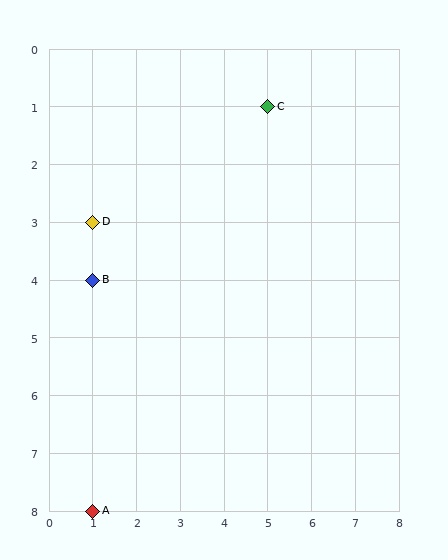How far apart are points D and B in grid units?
Points D and B are 1 row apart.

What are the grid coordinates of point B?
Point B is at grid coordinates (1, 4).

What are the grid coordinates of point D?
Point D is at grid coordinates (1, 3).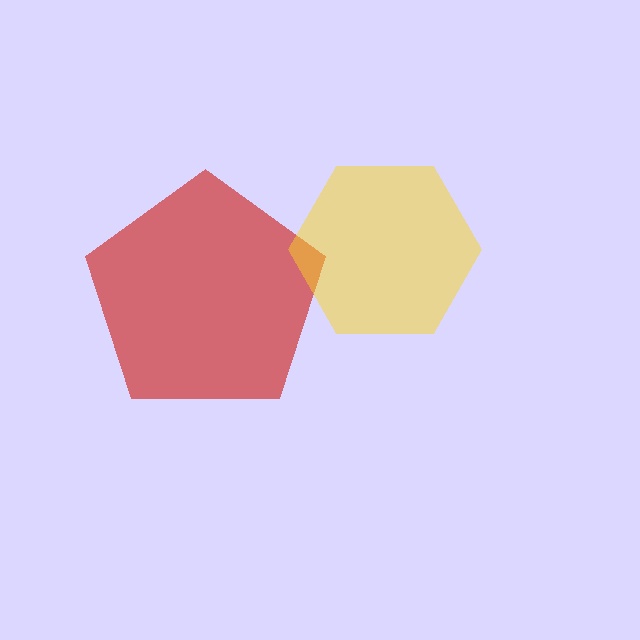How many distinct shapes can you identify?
There are 2 distinct shapes: a red pentagon, a yellow hexagon.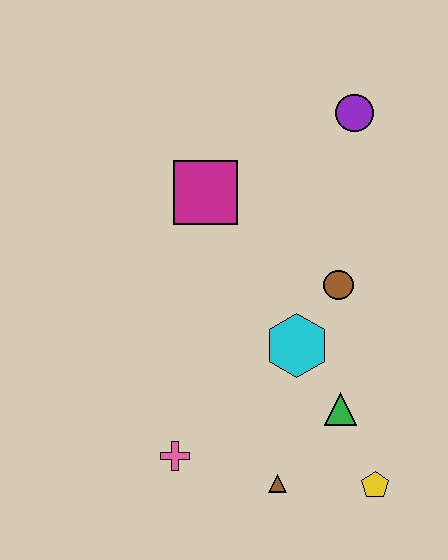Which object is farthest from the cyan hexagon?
The purple circle is farthest from the cyan hexagon.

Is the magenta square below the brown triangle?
No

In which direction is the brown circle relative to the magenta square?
The brown circle is to the right of the magenta square.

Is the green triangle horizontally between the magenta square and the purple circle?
Yes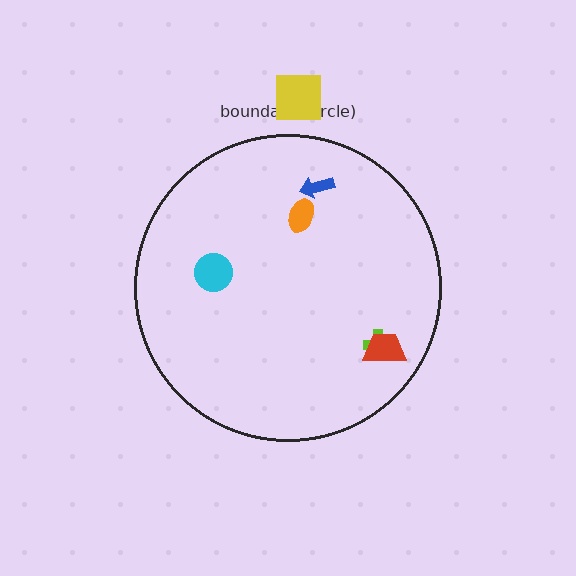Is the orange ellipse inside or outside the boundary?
Inside.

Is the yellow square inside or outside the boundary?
Outside.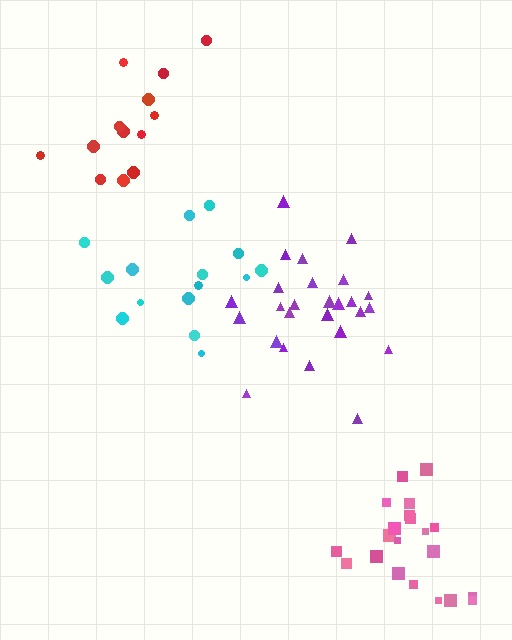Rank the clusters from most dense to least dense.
purple, pink, red, cyan.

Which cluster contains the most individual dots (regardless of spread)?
Purple (26).